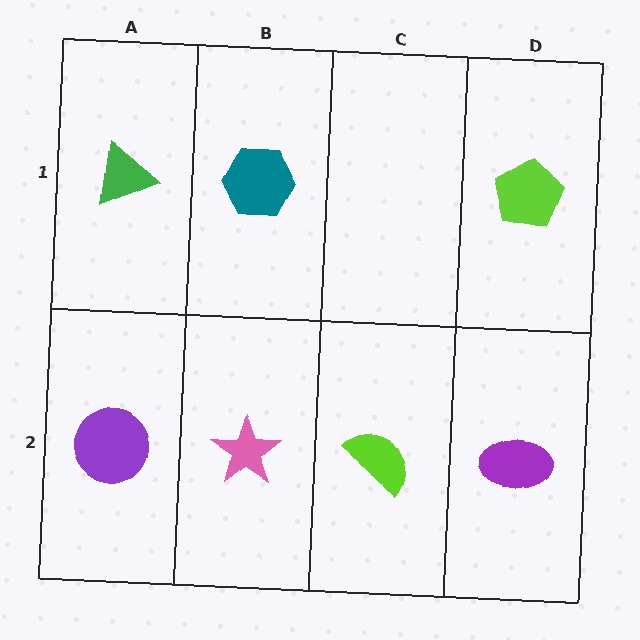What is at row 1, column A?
A green triangle.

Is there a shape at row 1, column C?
No, that cell is empty.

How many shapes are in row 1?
3 shapes.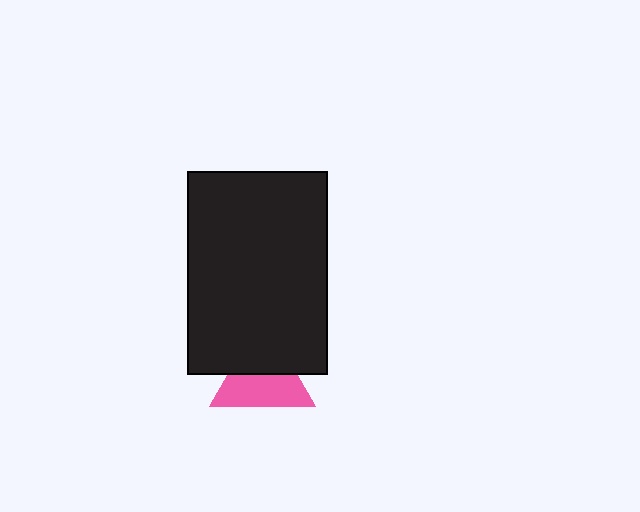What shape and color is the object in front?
The object in front is a black rectangle.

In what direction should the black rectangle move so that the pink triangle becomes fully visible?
The black rectangle should move up. That is the shortest direction to clear the overlap and leave the pink triangle fully visible.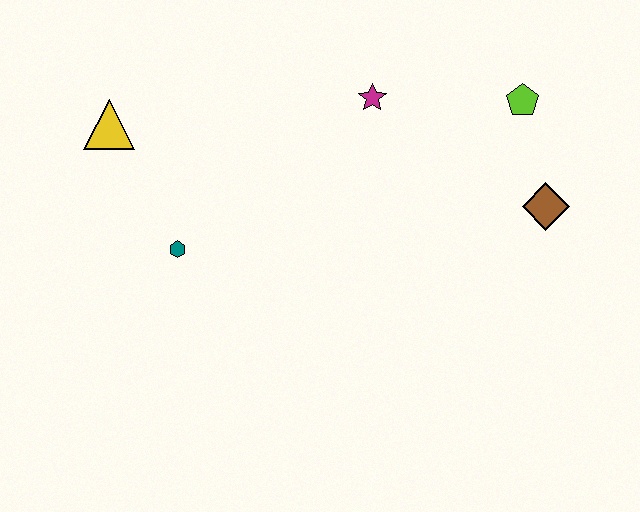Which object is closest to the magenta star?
The lime pentagon is closest to the magenta star.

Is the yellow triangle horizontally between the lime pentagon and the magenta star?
No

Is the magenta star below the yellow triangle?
No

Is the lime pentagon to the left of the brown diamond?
Yes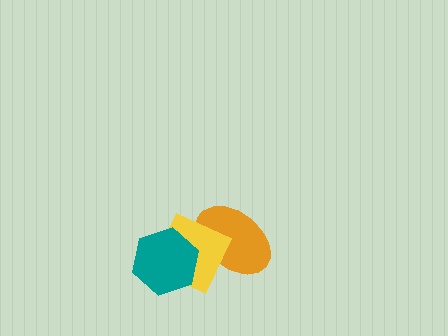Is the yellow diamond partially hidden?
Yes, it is partially covered by another shape.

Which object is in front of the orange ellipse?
The yellow diamond is in front of the orange ellipse.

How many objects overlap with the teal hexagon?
1 object overlaps with the teal hexagon.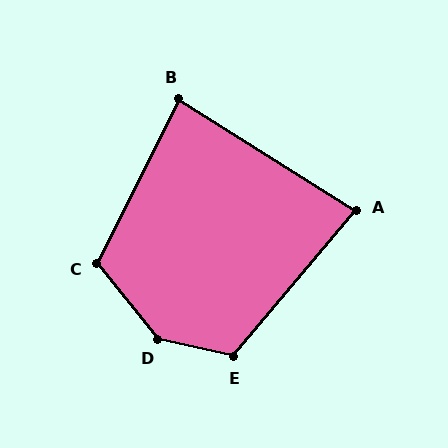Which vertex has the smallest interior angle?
A, at approximately 82 degrees.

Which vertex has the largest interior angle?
D, at approximately 142 degrees.